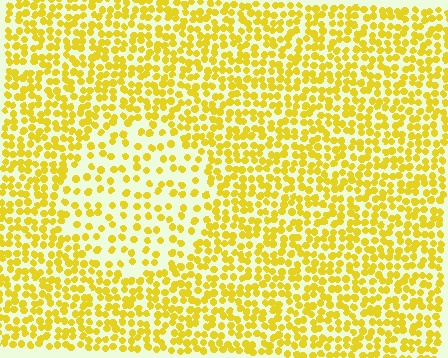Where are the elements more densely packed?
The elements are more densely packed outside the circle boundary.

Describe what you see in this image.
The image contains small yellow elements arranged at two different densities. A circle-shaped region is visible where the elements are less densely packed than the surrounding area.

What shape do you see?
I see a circle.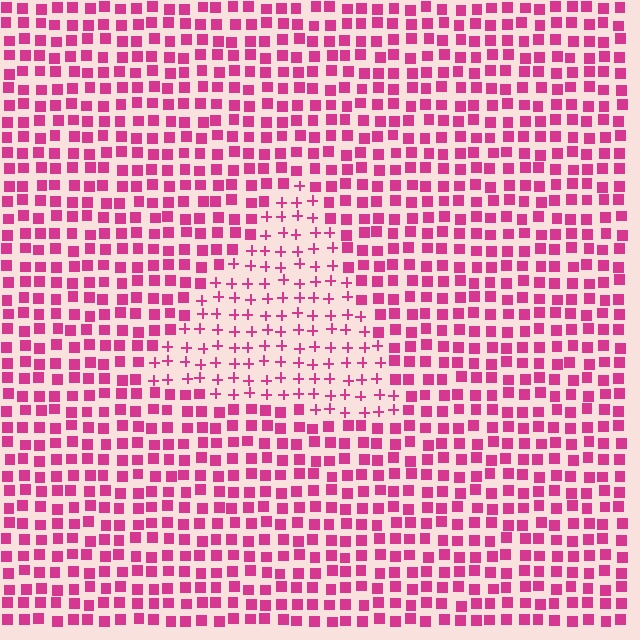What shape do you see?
I see a triangle.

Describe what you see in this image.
The image is filled with small magenta elements arranged in a uniform grid. A triangle-shaped region contains plus signs, while the surrounding area contains squares. The boundary is defined purely by the change in element shape.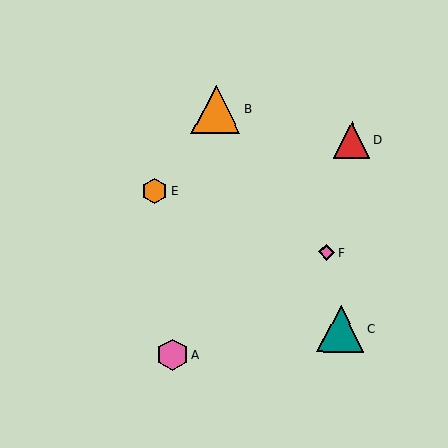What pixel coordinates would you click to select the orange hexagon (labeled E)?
Click at (155, 191) to select the orange hexagon E.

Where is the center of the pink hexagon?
The center of the pink hexagon is at (173, 354).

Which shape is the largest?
The orange triangle (labeled B) is the largest.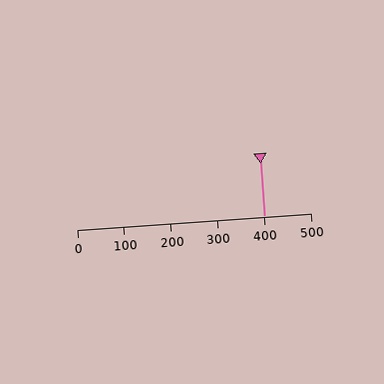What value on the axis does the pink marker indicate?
The marker indicates approximately 400.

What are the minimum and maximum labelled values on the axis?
The axis runs from 0 to 500.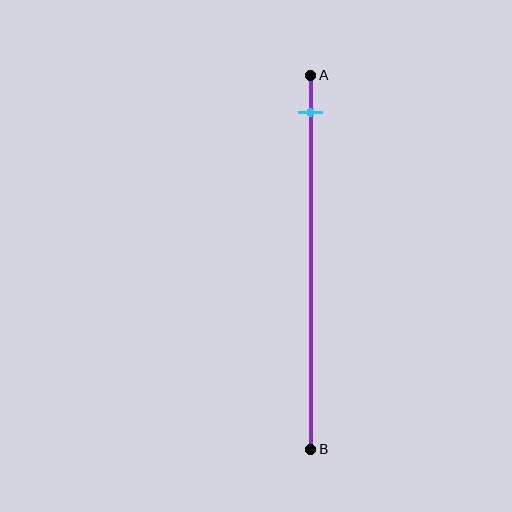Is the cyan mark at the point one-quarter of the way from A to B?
No, the mark is at about 10% from A, not at the 25% one-quarter point.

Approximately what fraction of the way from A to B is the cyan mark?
The cyan mark is approximately 10% of the way from A to B.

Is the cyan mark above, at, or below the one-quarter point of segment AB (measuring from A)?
The cyan mark is above the one-quarter point of segment AB.